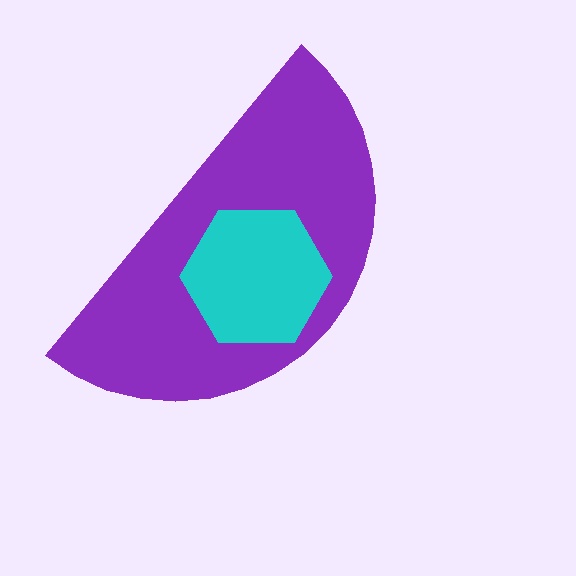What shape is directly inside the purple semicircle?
The cyan hexagon.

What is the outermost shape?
The purple semicircle.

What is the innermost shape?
The cyan hexagon.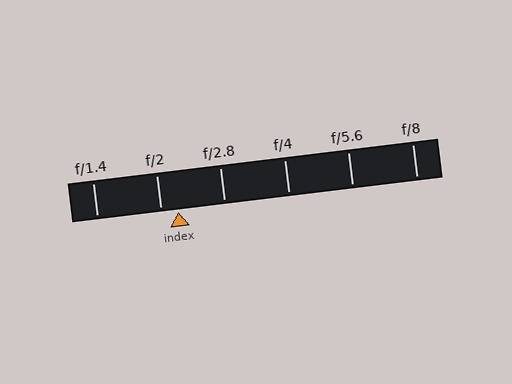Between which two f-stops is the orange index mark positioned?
The index mark is between f/2 and f/2.8.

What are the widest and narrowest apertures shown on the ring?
The widest aperture shown is f/1.4 and the narrowest is f/8.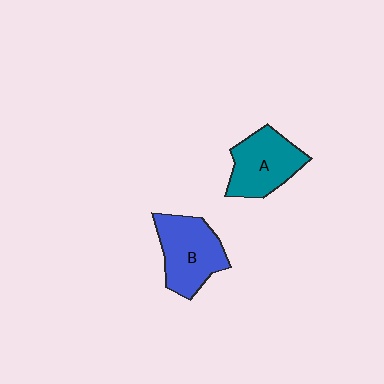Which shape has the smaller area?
Shape A (teal).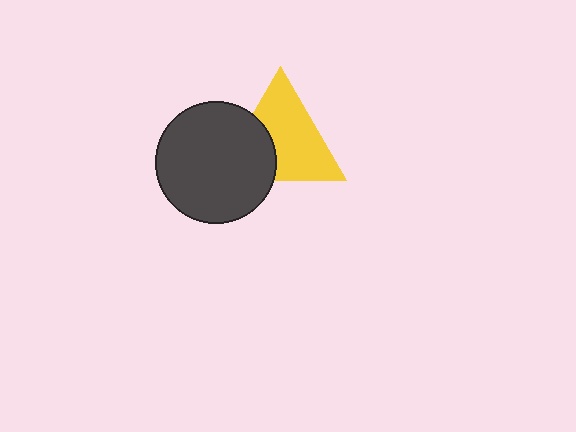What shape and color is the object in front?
The object in front is a dark gray circle.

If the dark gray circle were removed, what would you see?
You would see the complete yellow triangle.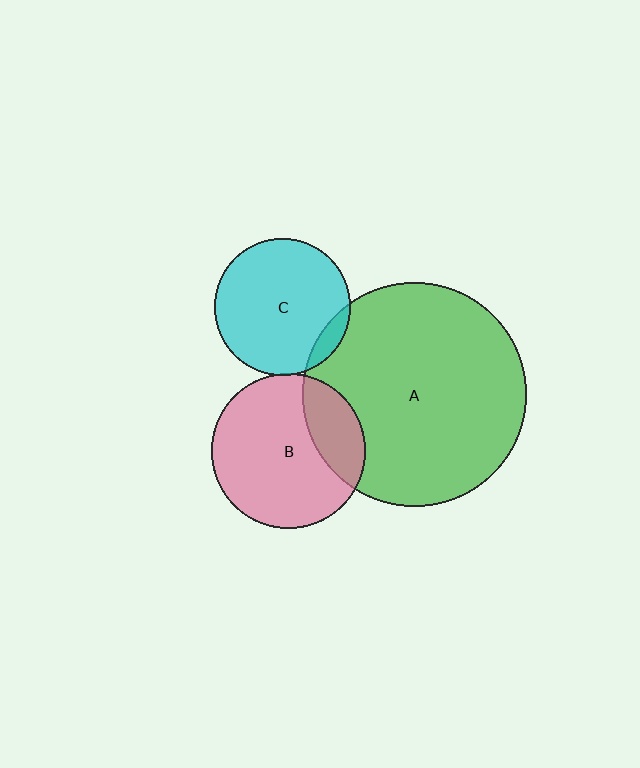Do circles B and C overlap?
Yes.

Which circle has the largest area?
Circle A (green).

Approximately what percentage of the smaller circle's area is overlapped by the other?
Approximately 5%.